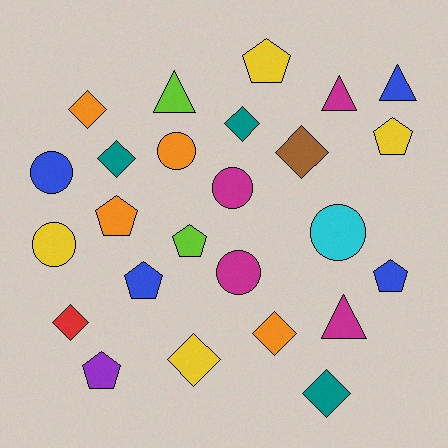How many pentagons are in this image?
There are 7 pentagons.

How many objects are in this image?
There are 25 objects.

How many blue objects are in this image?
There are 4 blue objects.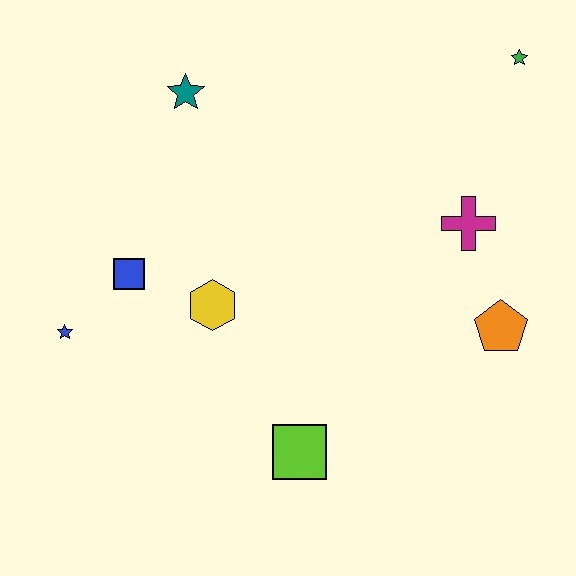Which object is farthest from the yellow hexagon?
The green star is farthest from the yellow hexagon.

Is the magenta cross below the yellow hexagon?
No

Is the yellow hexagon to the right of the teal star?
Yes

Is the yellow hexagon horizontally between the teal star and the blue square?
No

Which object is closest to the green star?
The magenta cross is closest to the green star.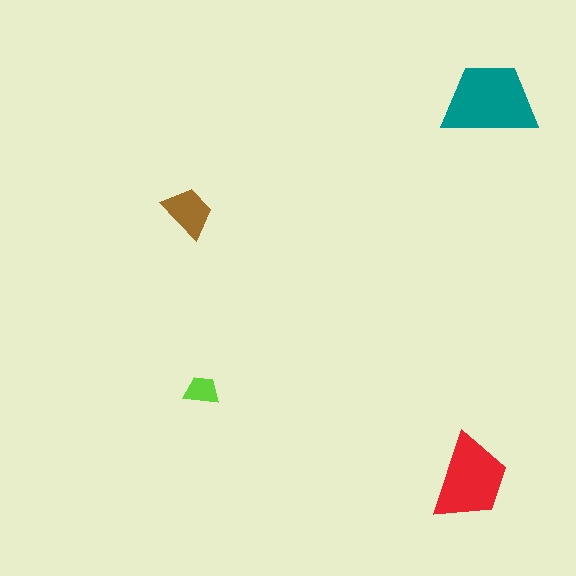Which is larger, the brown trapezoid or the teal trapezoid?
The teal one.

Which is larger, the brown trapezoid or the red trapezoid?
The red one.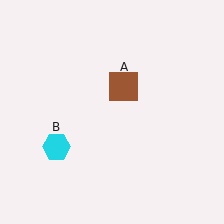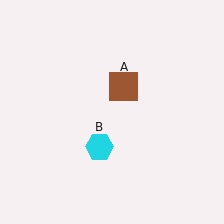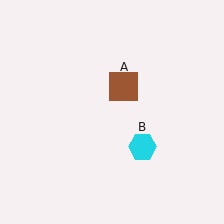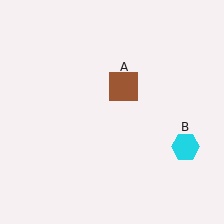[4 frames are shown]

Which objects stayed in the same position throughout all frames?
Brown square (object A) remained stationary.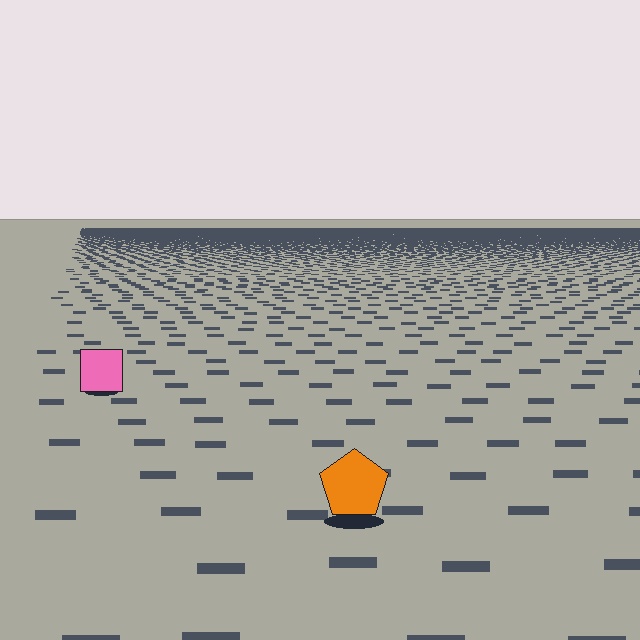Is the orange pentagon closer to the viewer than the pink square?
Yes. The orange pentagon is closer — you can tell from the texture gradient: the ground texture is coarser near it.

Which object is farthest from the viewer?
The pink square is farthest from the viewer. It appears smaller and the ground texture around it is denser.